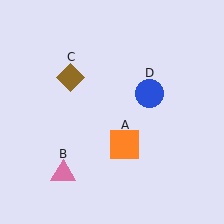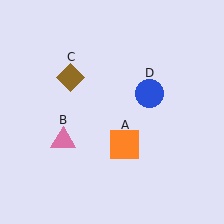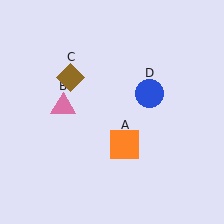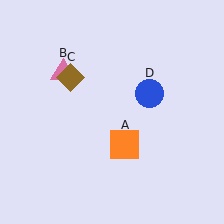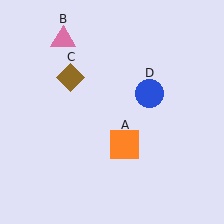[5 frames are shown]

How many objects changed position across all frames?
1 object changed position: pink triangle (object B).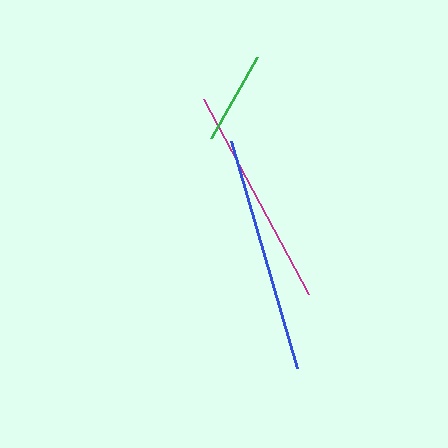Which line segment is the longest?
The blue line is the longest at approximately 236 pixels.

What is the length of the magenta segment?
The magenta segment is approximately 222 pixels long.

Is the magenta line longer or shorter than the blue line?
The blue line is longer than the magenta line.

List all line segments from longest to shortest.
From longest to shortest: blue, magenta, green.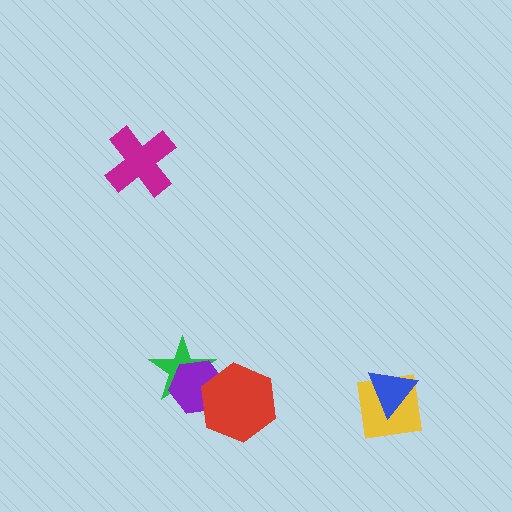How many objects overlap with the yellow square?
1 object overlaps with the yellow square.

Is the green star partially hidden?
Yes, it is partially covered by another shape.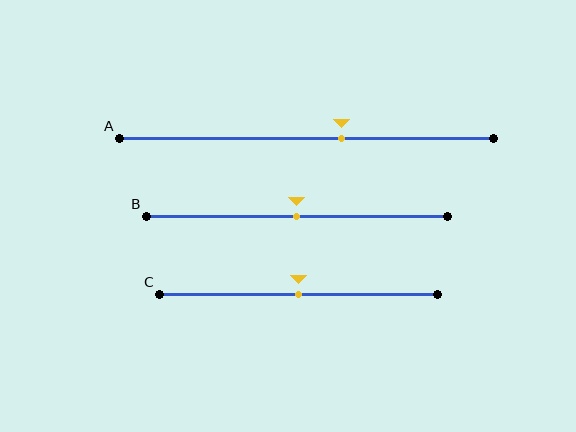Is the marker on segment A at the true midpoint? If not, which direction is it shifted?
No, the marker on segment A is shifted to the right by about 9% of the segment length.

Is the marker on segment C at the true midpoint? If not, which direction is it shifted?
Yes, the marker on segment C is at the true midpoint.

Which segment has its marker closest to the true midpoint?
Segment B has its marker closest to the true midpoint.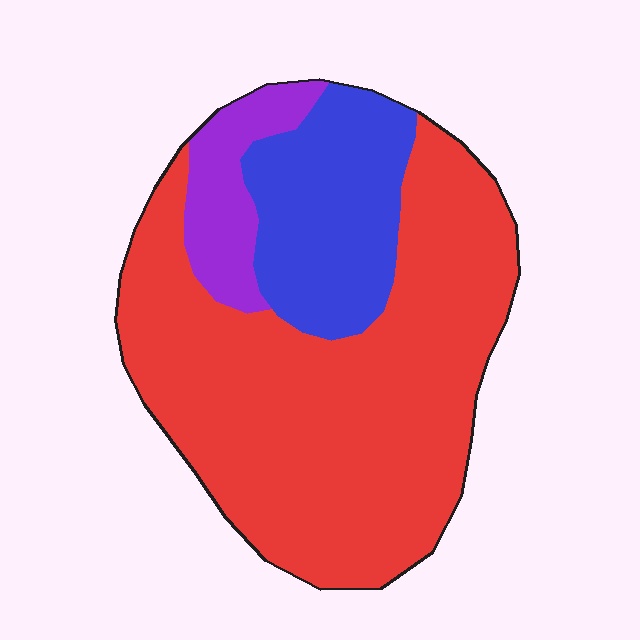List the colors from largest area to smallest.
From largest to smallest: red, blue, purple.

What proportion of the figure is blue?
Blue covers roughly 20% of the figure.